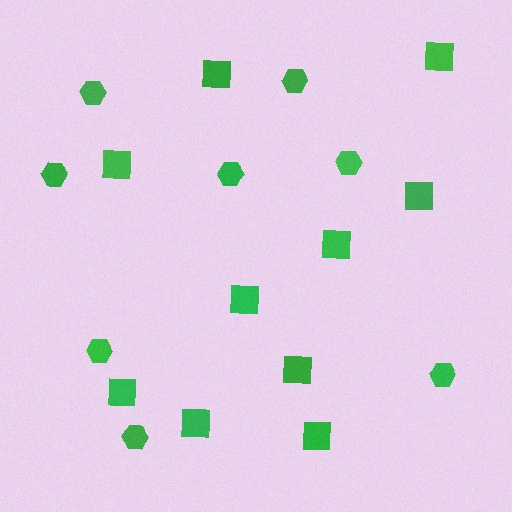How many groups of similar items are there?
There are 2 groups: one group of squares (10) and one group of hexagons (8).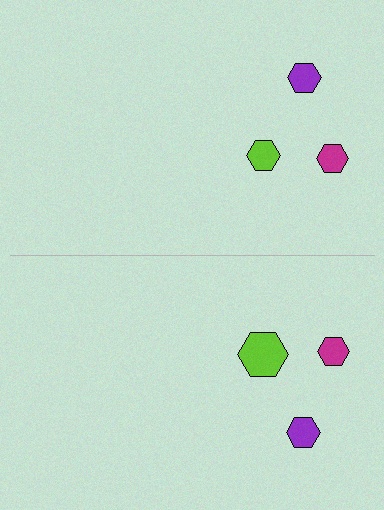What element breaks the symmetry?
The lime hexagon on the bottom side has a different size than its mirror counterpart.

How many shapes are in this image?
There are 6 shapes in this image.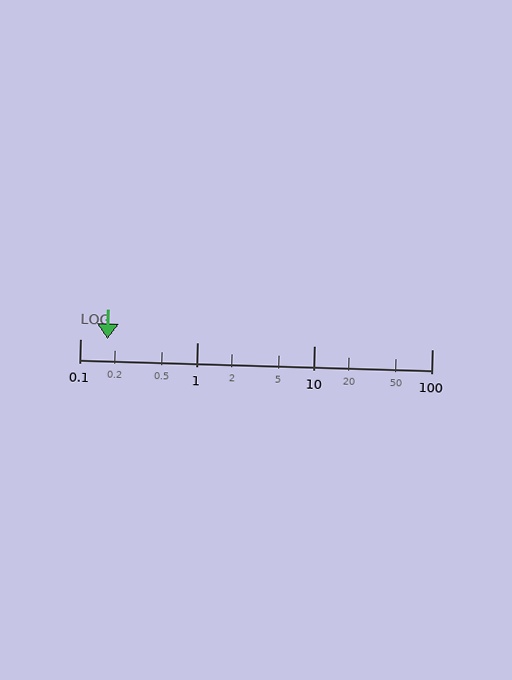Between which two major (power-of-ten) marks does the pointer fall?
The pointer is between 0.1 and 1.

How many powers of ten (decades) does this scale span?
The scale spans 3 decades, from 0.1 to 100.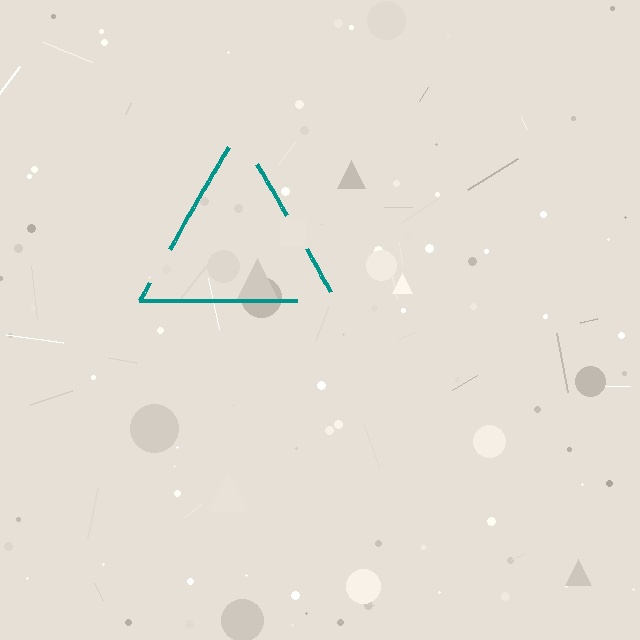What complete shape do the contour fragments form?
The contour fragments form a triangle.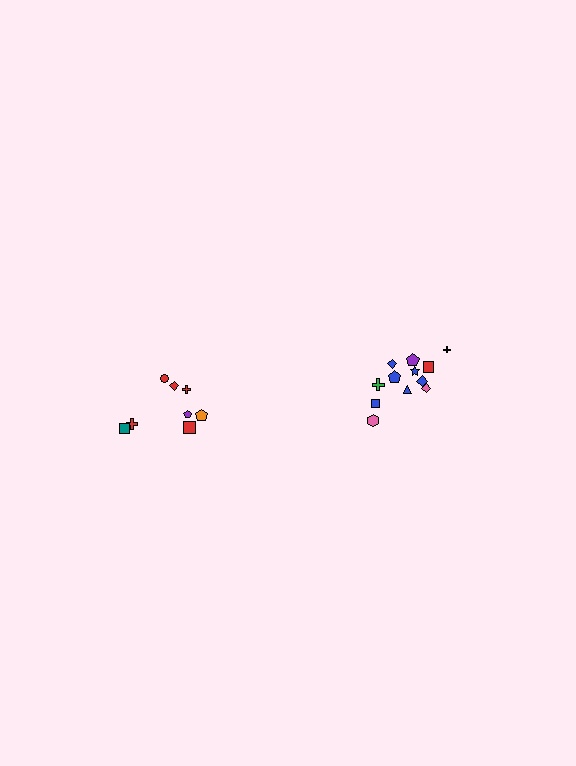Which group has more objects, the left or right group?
The right group.